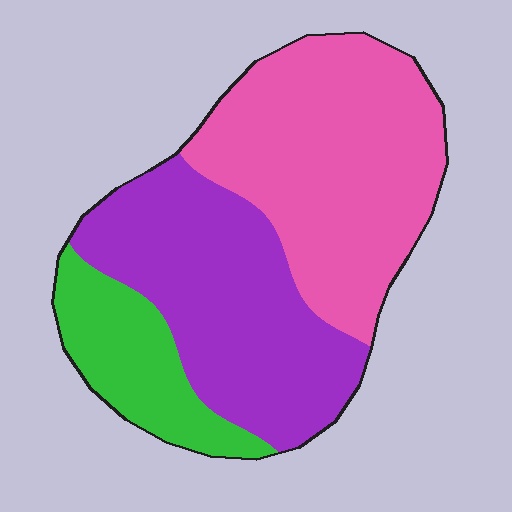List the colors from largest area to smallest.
From largest to smallest: pink, purple, green.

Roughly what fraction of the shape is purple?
Purple takes up about two fifths (2/5) of the shape.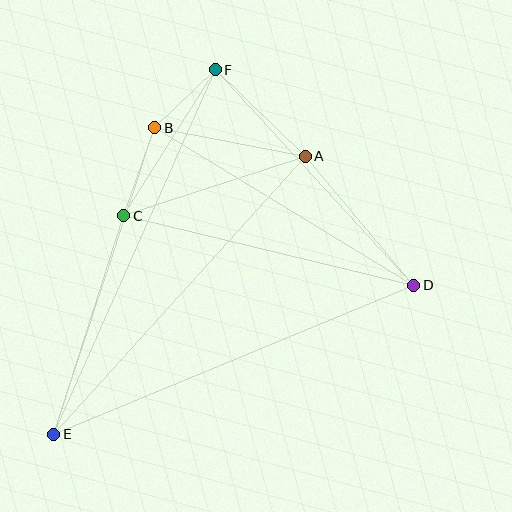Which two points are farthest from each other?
Points E and F are farthest from each other.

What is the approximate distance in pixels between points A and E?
The distance between A and E is approximately 375 pixels.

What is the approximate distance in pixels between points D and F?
The distance between D and F is approximately 293 pixels.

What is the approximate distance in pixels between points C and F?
The distance between C and F is approximately 172 pixels.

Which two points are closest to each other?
Points B and F are closest to each other.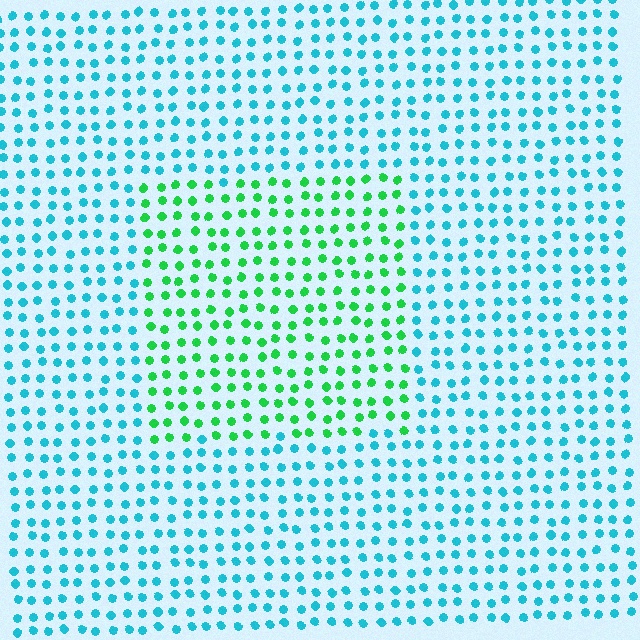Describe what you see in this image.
The image is filled with small cyan elements in a uniform arrangement. A rectangle-shaped region is visible where the elements are tinted to a slightly different hue, forming a subtle color boundary.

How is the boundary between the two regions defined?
The boundary is defined purely by a slight shift in hue (about 53 degrees). Spacing, size, and orientation are identical on both sides.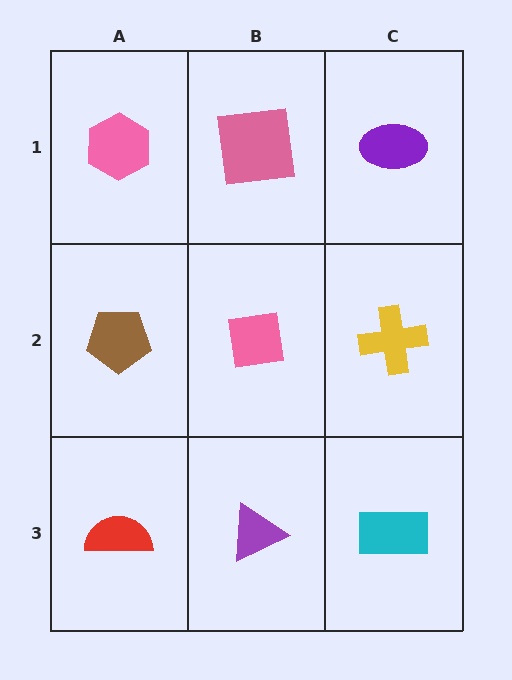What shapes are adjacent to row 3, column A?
A brown pentagon (row 2, column A), a purple triangle (row 3, column B).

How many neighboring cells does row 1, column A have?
2.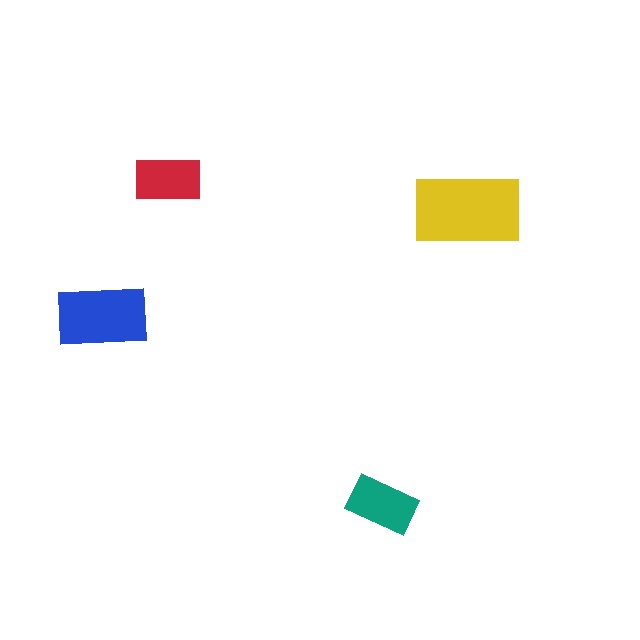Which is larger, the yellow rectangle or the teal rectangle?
The yellow one.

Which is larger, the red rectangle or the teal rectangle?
The teal one.